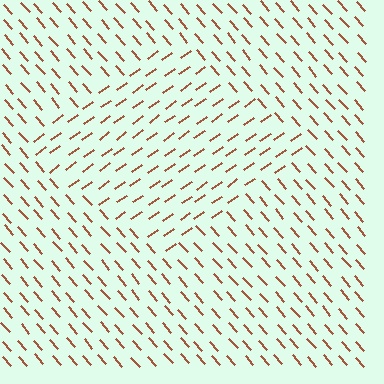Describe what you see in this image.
The image is filled with small brown line segments. A diamond region in the image has lines oriented differently from the surrounding lines, creating a visible texture boundary.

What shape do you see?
I see a diamond.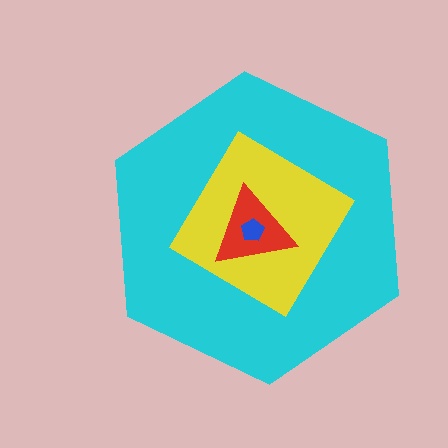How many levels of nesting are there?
4.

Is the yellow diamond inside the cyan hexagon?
Yes.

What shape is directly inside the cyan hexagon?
The yellow diamond.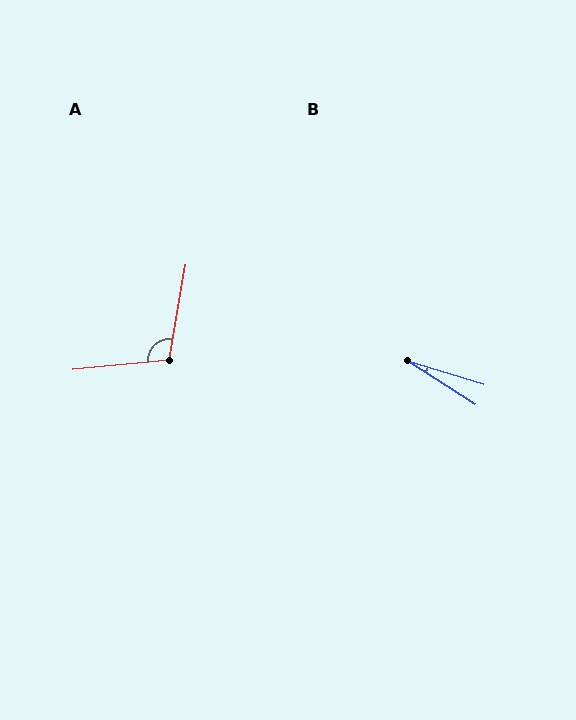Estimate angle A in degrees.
Approximately 105 degrees.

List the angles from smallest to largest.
B (16°), A (105°).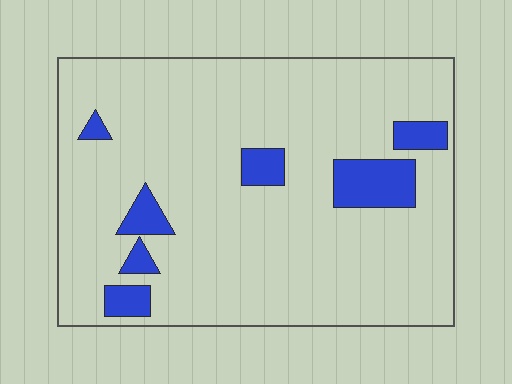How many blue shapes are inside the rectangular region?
7.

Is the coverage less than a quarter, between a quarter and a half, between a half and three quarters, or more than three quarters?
Less than a quarter.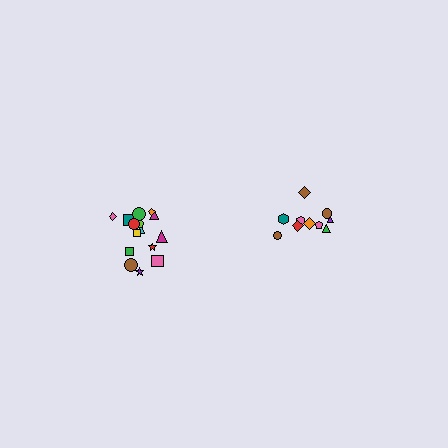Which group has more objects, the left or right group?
The left group.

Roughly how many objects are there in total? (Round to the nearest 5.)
Roughly 25 objects in total.